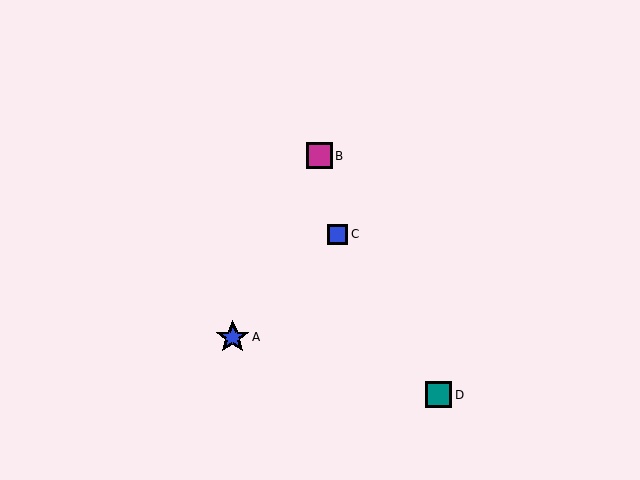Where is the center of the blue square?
The center of the blue square is at (338, 235).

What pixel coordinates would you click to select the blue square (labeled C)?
Click at (338, 235) to select the blue square C.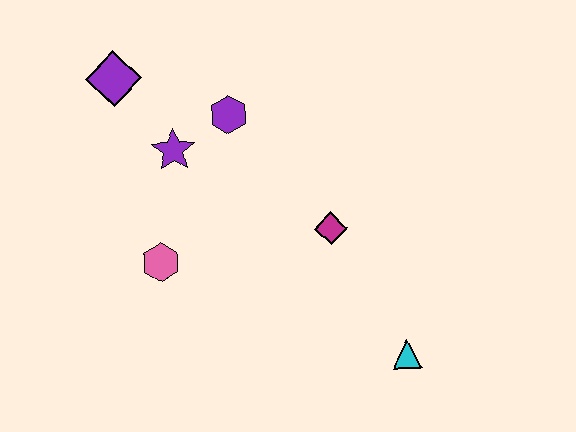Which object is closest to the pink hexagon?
The purple star is closest to the pink hexagon.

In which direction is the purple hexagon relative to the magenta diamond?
The purple hexagon is above the magenta diamond.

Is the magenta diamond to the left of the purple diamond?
No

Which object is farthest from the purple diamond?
The cyan triangle is farthest from the purple diamond.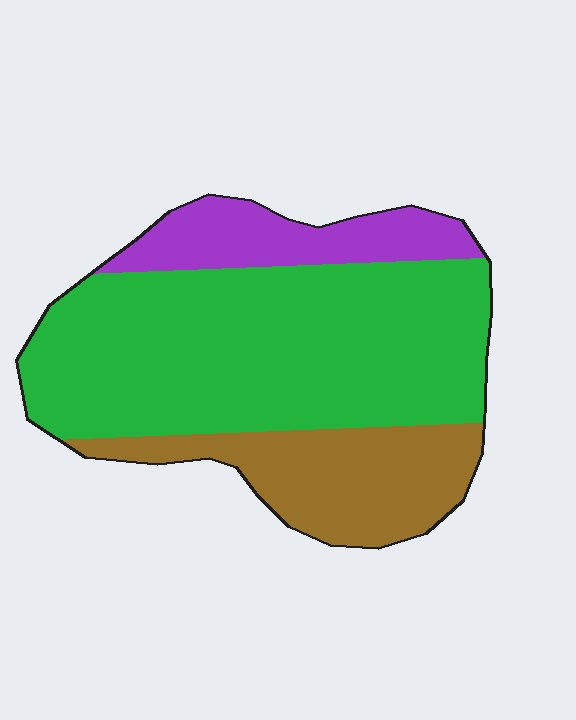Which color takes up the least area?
Purple, at roughly 15%.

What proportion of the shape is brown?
Brown takes up between a sixth and a third of the shape.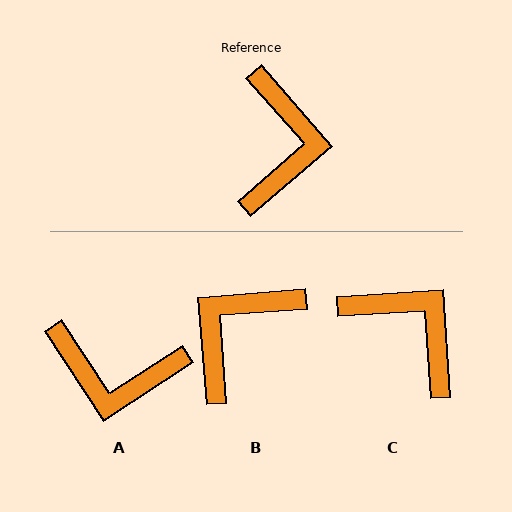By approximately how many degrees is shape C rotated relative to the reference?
Approximately 53 degrees counter-clockwise.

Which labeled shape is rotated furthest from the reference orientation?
B, about 144 degrees away.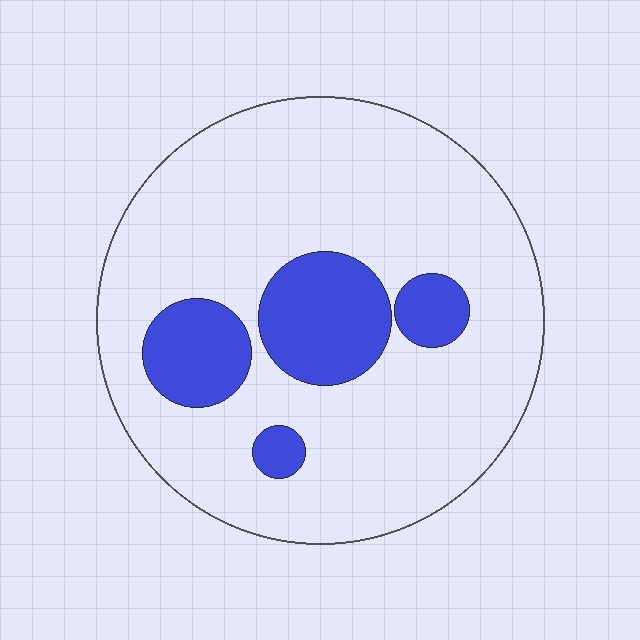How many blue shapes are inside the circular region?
4.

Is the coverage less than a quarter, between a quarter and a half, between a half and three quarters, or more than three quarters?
Less than a quarter.